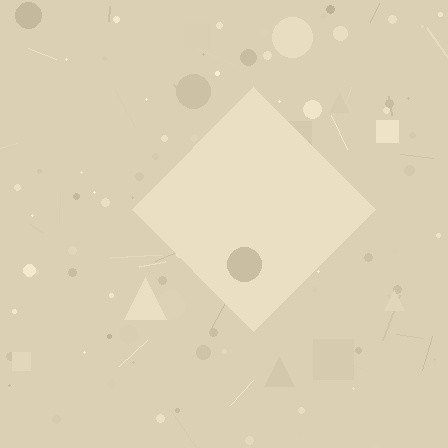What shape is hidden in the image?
A diamond is hidden in the image.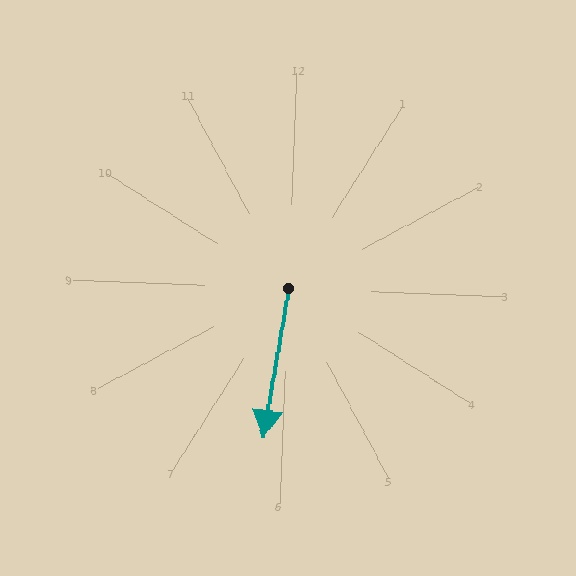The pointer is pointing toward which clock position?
Roughly 6 o'clock.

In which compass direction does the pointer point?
South.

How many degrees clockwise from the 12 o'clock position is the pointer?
Approximately 187 degrees.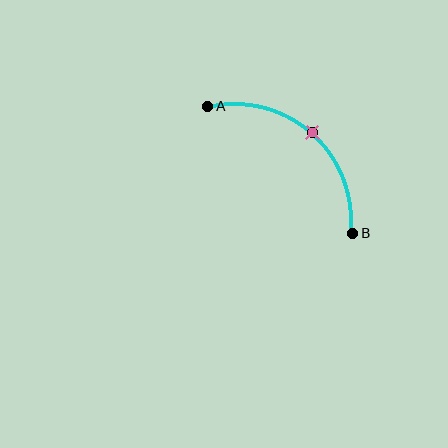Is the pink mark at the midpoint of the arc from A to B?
Yes. The pink mark lies on the arc at equal arc-length from both A and B — it is the arc midpoint.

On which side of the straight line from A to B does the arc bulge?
The arc bulges above and to the right of the straight line connecting A and B.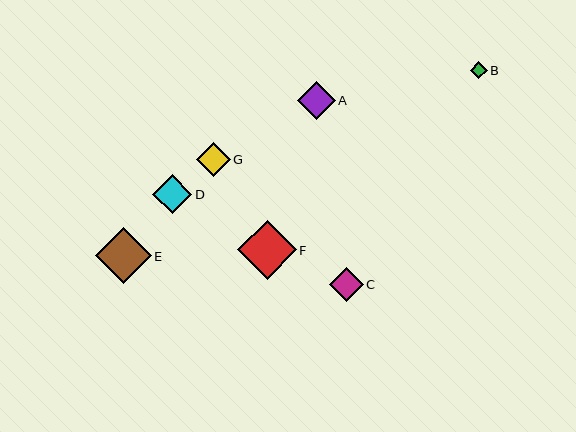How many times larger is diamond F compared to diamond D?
Diamond F is approximately 1.5 times the size of diamond D.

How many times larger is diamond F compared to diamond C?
Diamond F is approximately 1.7 times the size of diamond C.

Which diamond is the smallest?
Diamond B is the smallest with a size of approximately 17 pixels.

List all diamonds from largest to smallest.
From largest to smallest: F, E, D, A, C, G, B.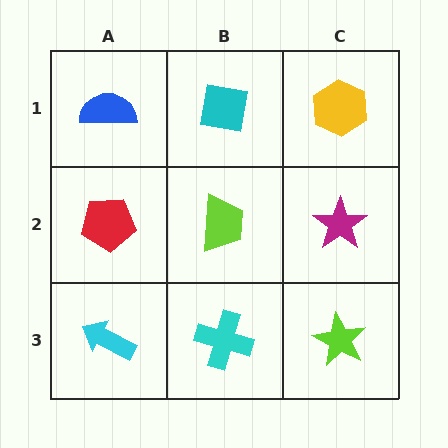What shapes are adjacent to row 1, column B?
A lime trapezoid (row 2, column B), a blue semicircle (row 1, column A), a yellow hexagon (row 1, column C).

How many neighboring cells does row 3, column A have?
2.